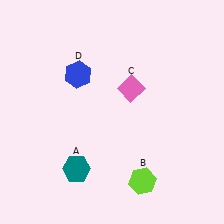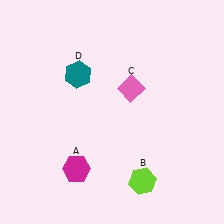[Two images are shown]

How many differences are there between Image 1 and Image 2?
There are 2 differences between the two images.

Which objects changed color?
A changed from teal to magenta. D changed from blue to teal.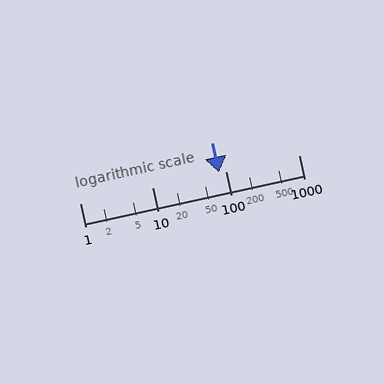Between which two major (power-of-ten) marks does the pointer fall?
The pointer is between 10 and 100.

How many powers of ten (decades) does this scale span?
The scale spans 3 decades, from 1 to 1000.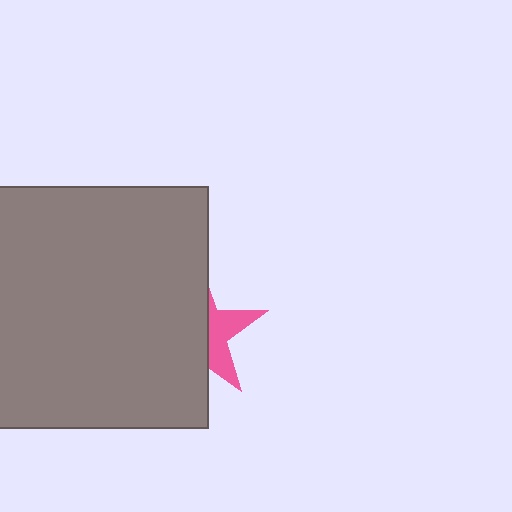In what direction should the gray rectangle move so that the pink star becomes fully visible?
The gray rectangle should move left. That is the shortest direction to clear the overlap and leave the pink star fully visible.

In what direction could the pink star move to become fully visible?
The pink star could move right. That would shift it out from behind the gray rectangle entirely.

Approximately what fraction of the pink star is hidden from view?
Roughly 65% of the pink star is hidden behind the gray rectangle.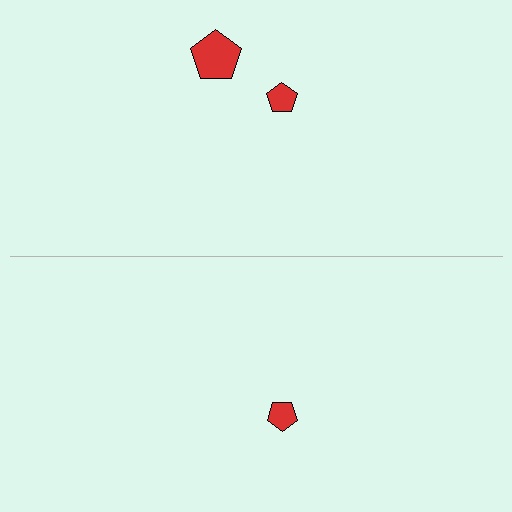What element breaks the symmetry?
A red pentagon is missing from the bottom side.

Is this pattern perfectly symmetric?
No, the pattern is not perfectly symmetric. A red pentagon is missing from the bottom side.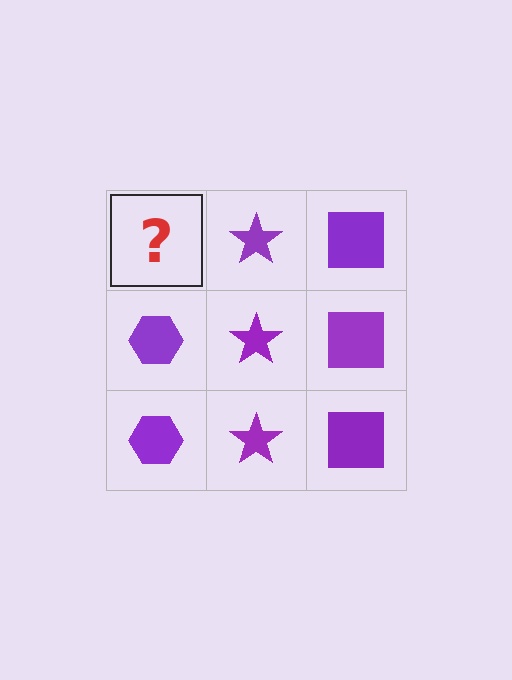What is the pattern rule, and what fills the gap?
The rule is that each column has a consistent shape. The gap should be filled with a purple hexagon.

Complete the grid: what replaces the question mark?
The question mark should be replaced with a purple hexagon.